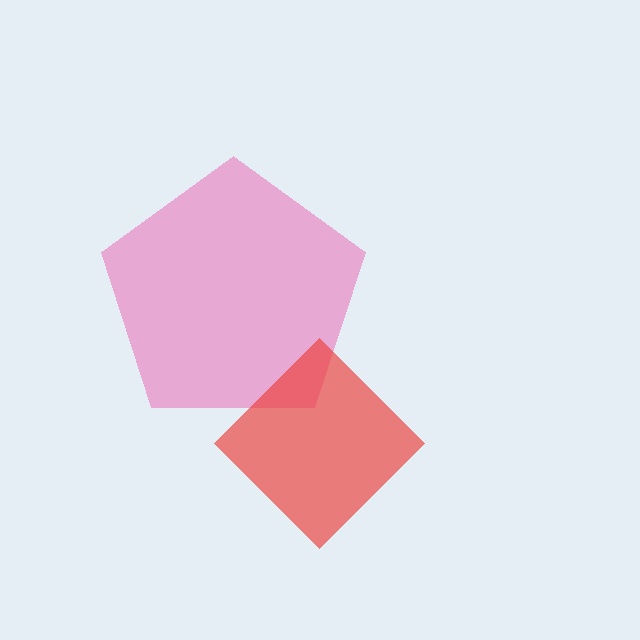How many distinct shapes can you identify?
There are 2 distinct shapes: a pink pentagon, a red diamond.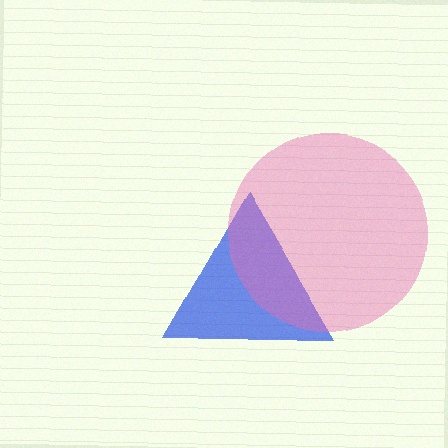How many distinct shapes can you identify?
There are 2 distinct shapes: a blue triangle, a pink circle.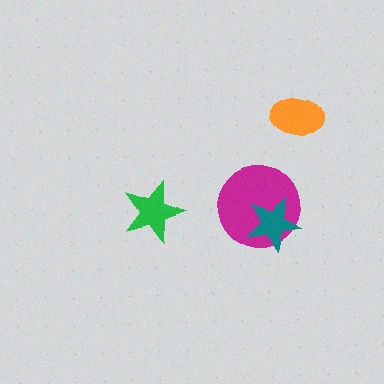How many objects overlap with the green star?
0 objects overlap with the green star.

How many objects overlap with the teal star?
1 object overlaps with the teal star.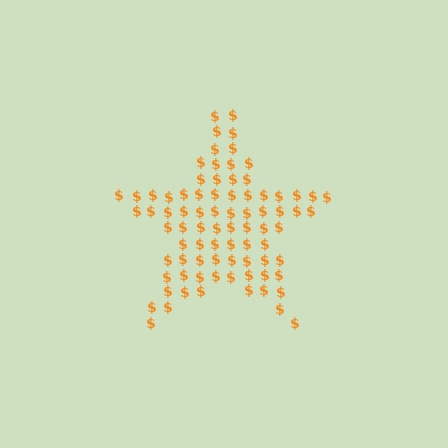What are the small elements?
The small elements are dollar signs.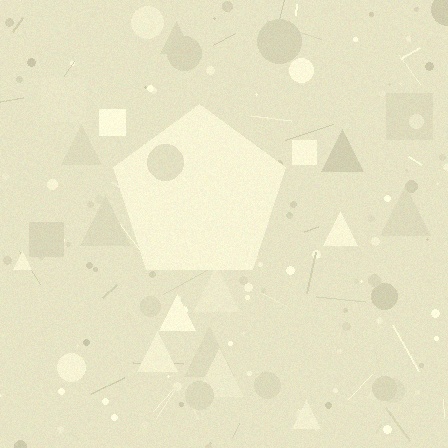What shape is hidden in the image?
A pentagon is hidden in the image.